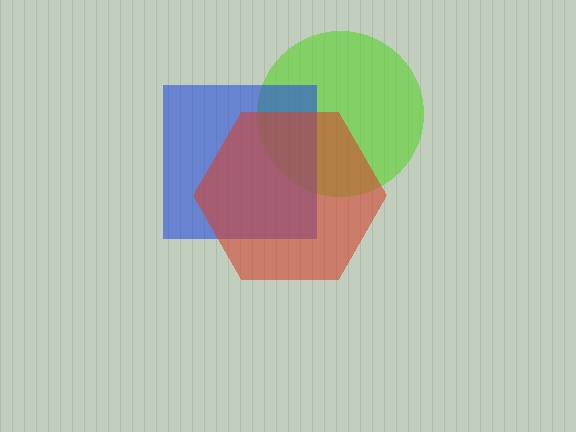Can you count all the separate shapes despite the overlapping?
Yes, there are 3 separate shapes.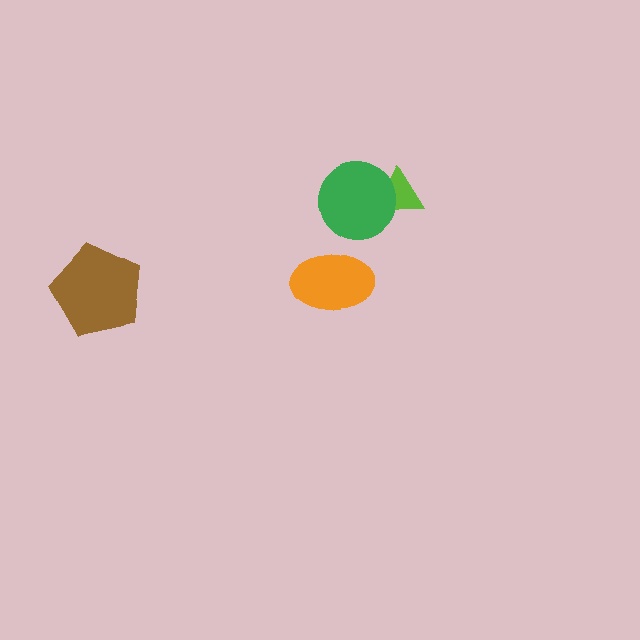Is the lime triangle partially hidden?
Yes, it is partially covered by another shape.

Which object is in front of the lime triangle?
The green circle is in front of the lime triangle.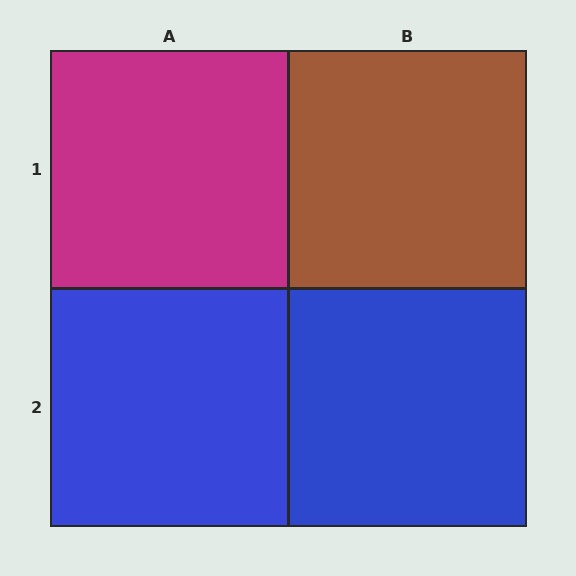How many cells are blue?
2 cells are blue.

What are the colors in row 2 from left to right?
Blue, blue.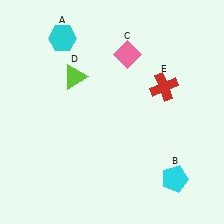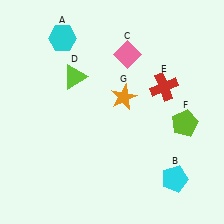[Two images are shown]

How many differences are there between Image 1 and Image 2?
There are 2 differences between the two images.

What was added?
A lime pentagon (F), an orange star (G) were added in Image 2.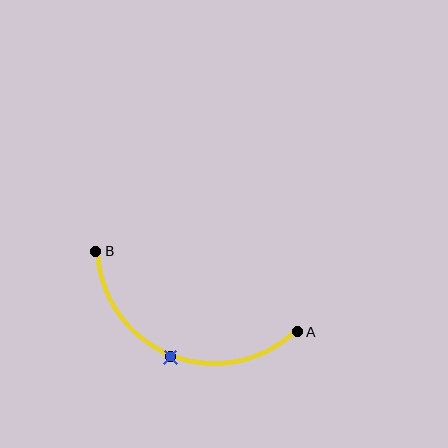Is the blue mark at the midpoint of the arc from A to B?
Yes. The blue mark lies on the arc at equal arc-length from both A and B — it is the arc midpoint.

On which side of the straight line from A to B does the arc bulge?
The arc bulges below the straight line connecting A and B.